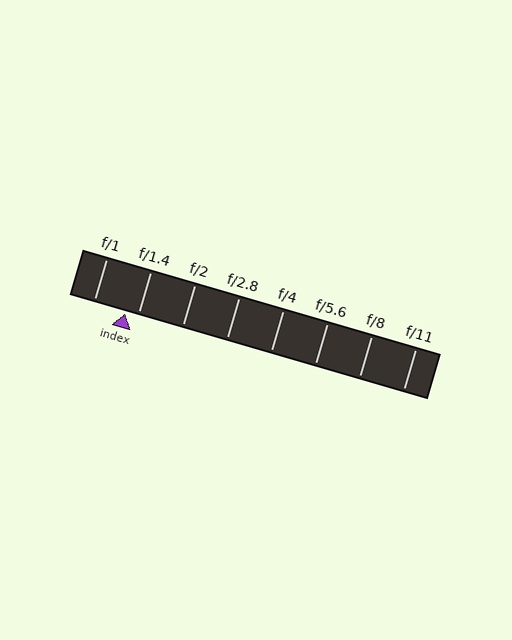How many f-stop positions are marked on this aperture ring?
There are 8 f-stop positions marked.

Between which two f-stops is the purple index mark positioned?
The index mark is between f/1 and f/1.4.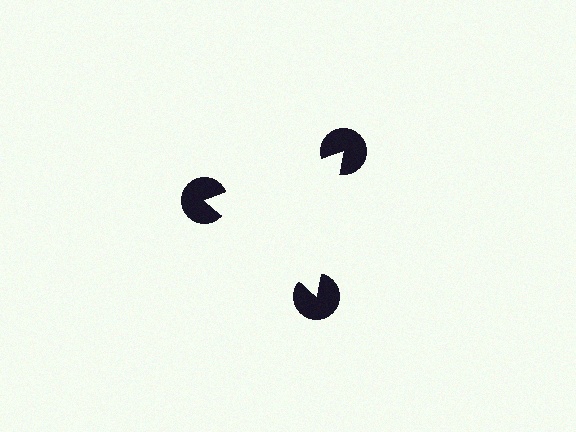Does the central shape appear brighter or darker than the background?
It typically appears slightly brighter than the background, even though no actual brightness change is drawn.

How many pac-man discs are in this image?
There are 3 — one at each vertex of the illusory triangle.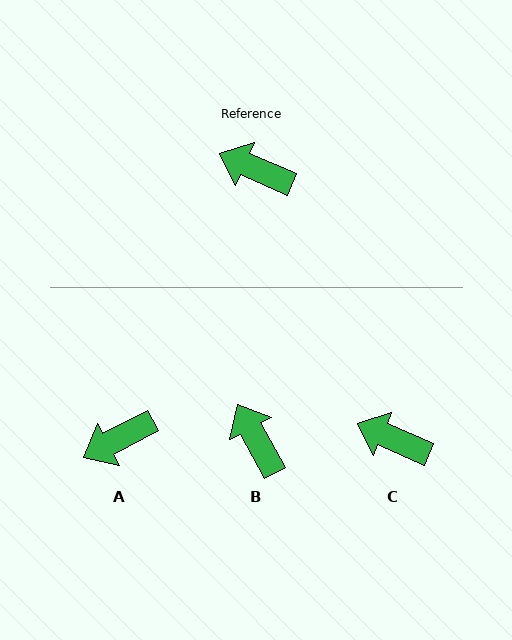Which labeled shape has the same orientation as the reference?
C.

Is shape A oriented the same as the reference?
No, it is off by about 51 degrees.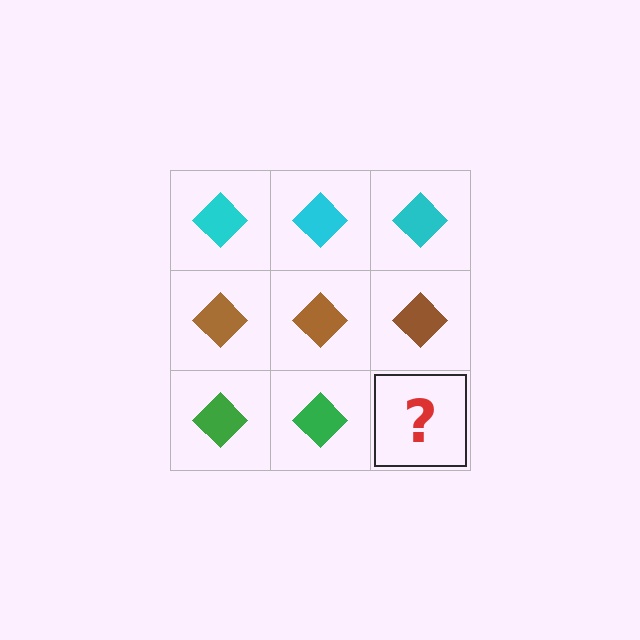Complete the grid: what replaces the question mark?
The question mark should be replaced with a green diamond.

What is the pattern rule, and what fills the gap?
The rule is that each row has a consistent color. The gap should be filled with a green diamond.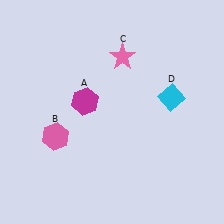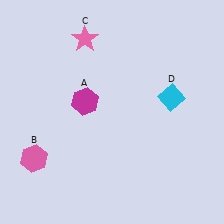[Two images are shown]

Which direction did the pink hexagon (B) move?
The pink hexagon (B) moved down.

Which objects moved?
The objects that moved are: the pink hexagon (B), the pink star (C).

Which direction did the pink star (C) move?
The pink star (C) moved left.